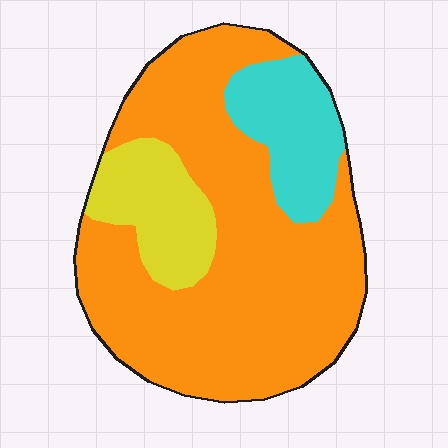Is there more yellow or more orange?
Orange.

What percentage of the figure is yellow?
Yellow covers around 15% of the figure.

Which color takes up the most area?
Orange, at roughly 70%.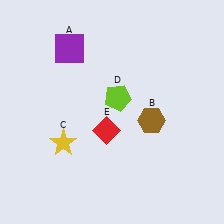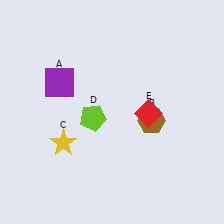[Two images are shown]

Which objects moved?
The objects that moved are: the purple square (A), the lime pentagon (D), the red diamond (E).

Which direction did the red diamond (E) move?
The red diamond (E) moved right.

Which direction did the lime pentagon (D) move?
The lime pentagon (D) moved left.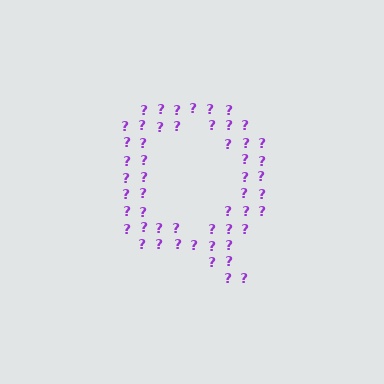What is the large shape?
The large shape is the letter Q.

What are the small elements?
The small elements are question marks.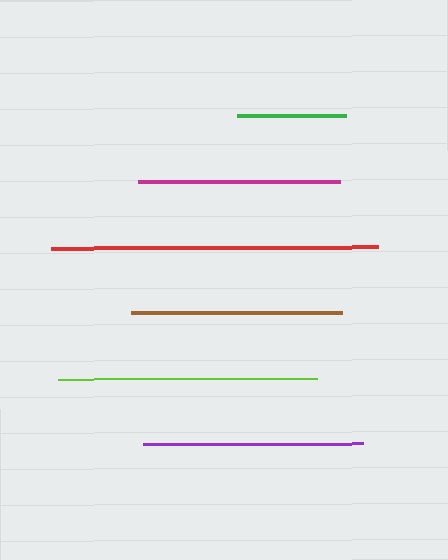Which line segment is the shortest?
The green line is the shortest at approximately 110 pixels.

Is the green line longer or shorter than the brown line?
The brown line is longer than the green line.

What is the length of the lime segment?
The lime segment is approximately 259 pixels long.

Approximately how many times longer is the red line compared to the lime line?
The red line is approximately 1.3 times the length of the lime line.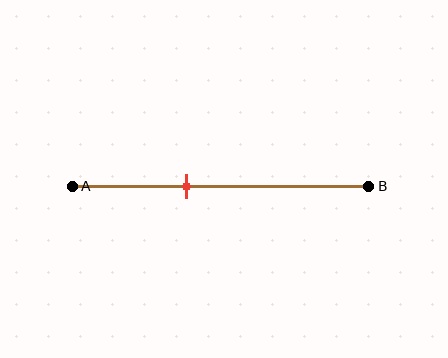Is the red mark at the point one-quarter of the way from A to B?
No, the mark is at about 40% from A, not at the 25% one-quarter point.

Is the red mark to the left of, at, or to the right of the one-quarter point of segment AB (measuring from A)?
The red mark is to the right of the one-quarter point of segment AB.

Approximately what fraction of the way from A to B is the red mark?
The red mark is approximately 40% of the way from A to B.